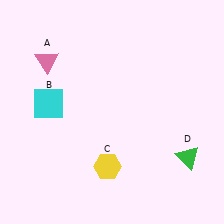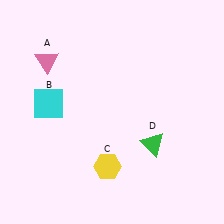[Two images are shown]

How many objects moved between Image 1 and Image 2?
1 object moved between the two images.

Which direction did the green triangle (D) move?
The green triangle (D) moved left.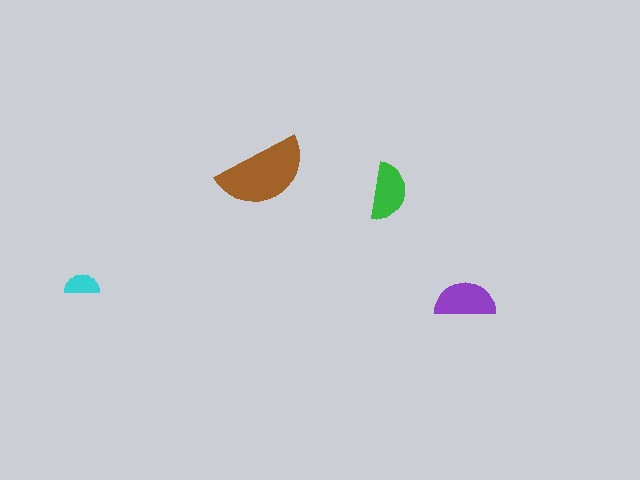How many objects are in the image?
There are 4 objects in the image.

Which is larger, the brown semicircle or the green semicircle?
The brown one.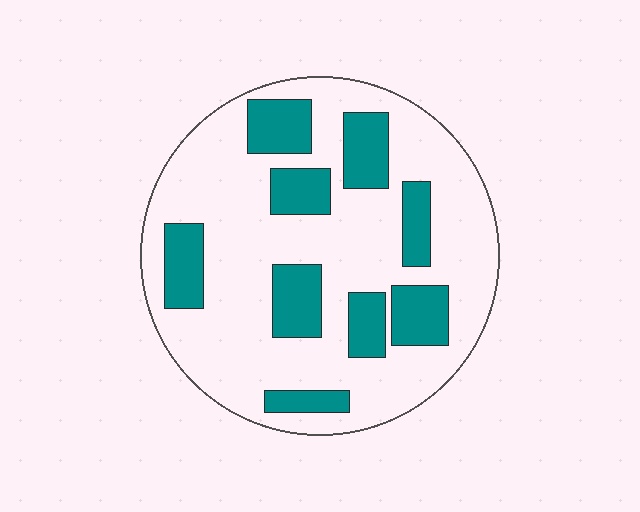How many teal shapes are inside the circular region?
9.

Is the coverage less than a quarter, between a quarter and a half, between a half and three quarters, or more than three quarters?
Between a quarter and a half.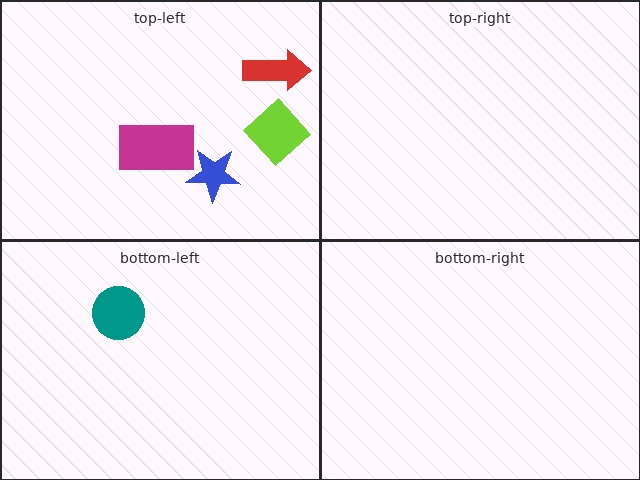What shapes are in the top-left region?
The magenta rectangle, the blue star, the lime diamond, the red arrow.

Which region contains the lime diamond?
The top-left region.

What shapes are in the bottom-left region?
The teal circle.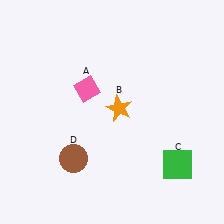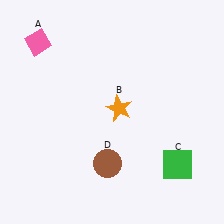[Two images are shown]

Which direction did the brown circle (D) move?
The brown circle (D) moved right.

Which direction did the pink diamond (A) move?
The pink diamond (A) moved left.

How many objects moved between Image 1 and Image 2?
2 objects moved between the two images.